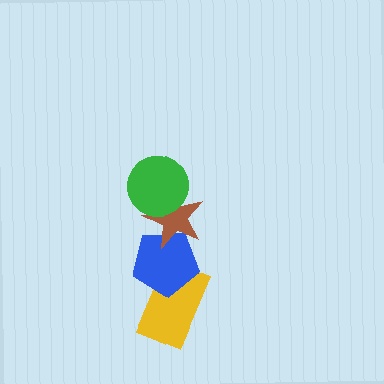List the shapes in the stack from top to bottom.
From top to bottom: the green circle, the brown star, the blue pentagon, the yellow rectangle.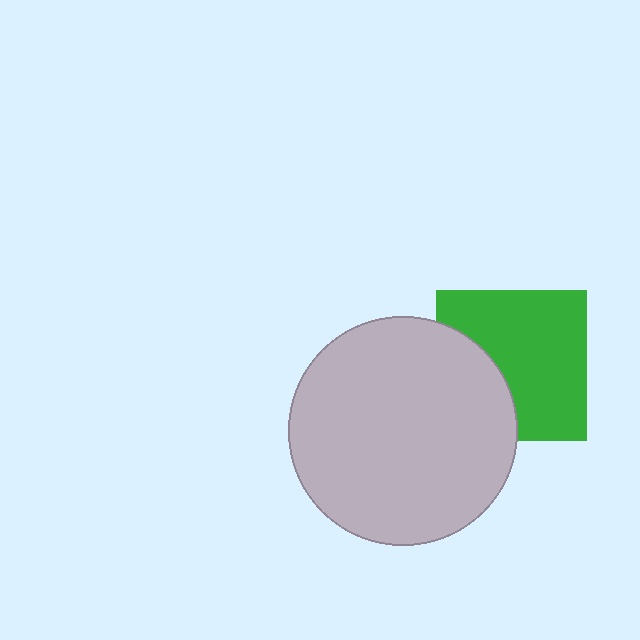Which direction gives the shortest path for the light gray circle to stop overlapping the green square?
Moving left gives the shortest separation.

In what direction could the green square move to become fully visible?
The green square could move right. That would shift it out from behind the light gray circle entirely.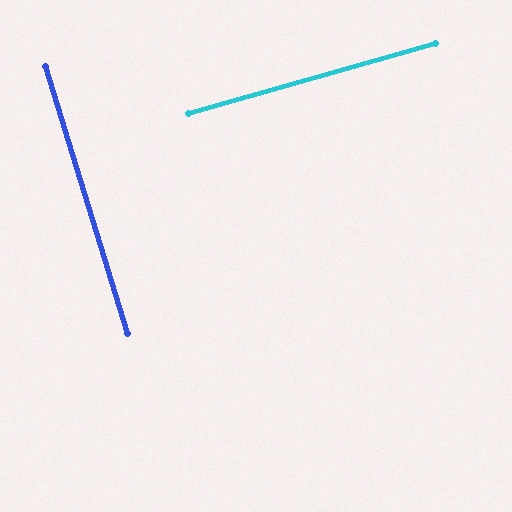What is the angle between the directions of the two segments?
Approximately 89 degrees.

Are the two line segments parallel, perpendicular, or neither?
Perpendicular — they meet at approximately 89°.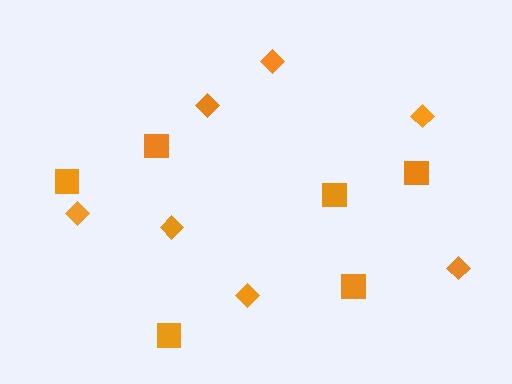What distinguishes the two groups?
There are 2 groups: one group of squares (6) and one group of diamonds (7).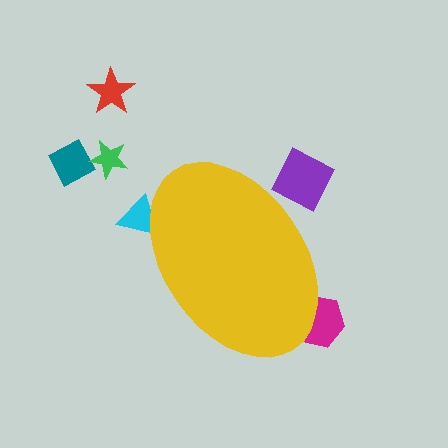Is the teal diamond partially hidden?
No, the teal diamond is fully visible.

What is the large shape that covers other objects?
A yellow ellipse.